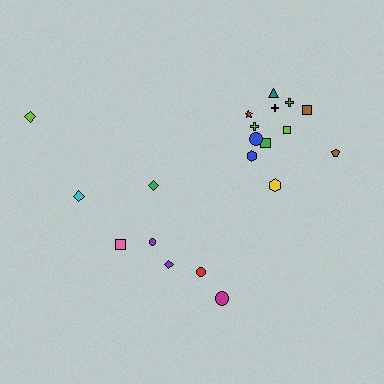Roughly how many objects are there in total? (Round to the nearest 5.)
Roughly 20 objects in total.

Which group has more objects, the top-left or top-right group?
The top-right group.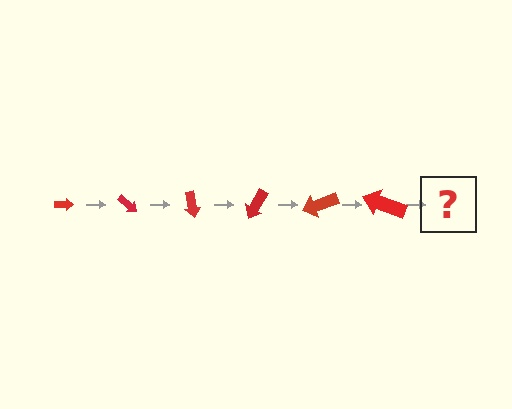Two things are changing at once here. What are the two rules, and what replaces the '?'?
The two rules are that the arrow grows larger each step and it rotates 40 degrees each step. The '?' should be an arrow, larger than the previous one and rotated 240 degrees from the start.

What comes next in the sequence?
The next element should be an arrow, larger than the previous one and rotated 240 degrees from the start.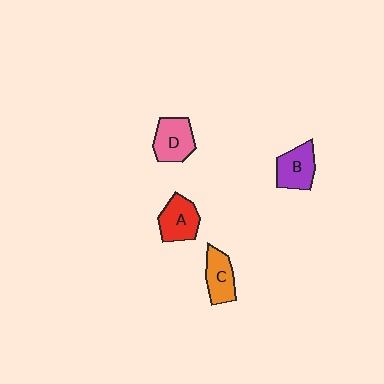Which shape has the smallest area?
Shape C (orange).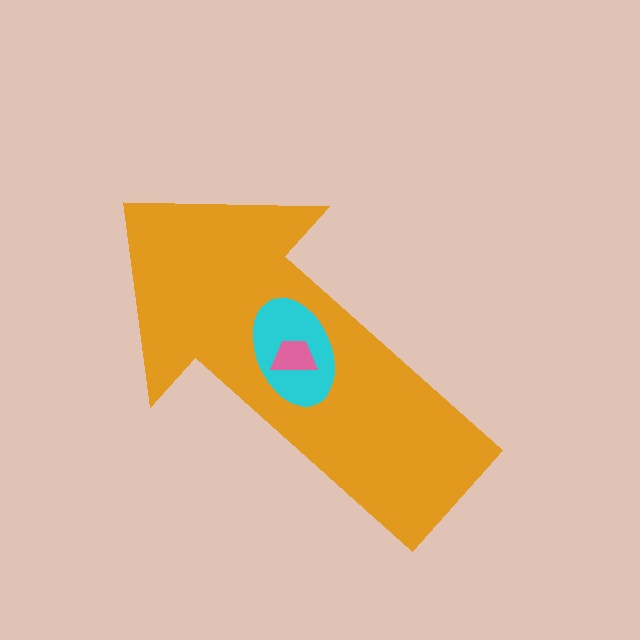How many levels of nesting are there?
3.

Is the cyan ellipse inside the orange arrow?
Yes.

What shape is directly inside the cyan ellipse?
The pink trapezoid.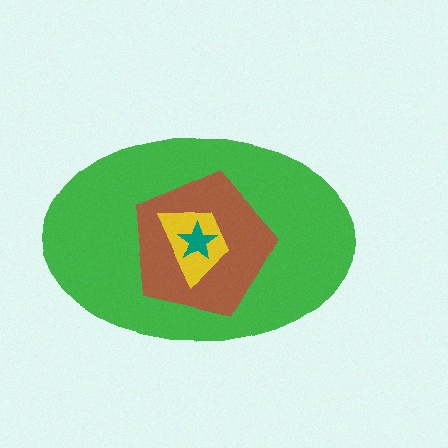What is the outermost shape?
The green ellipse.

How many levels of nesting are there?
4.